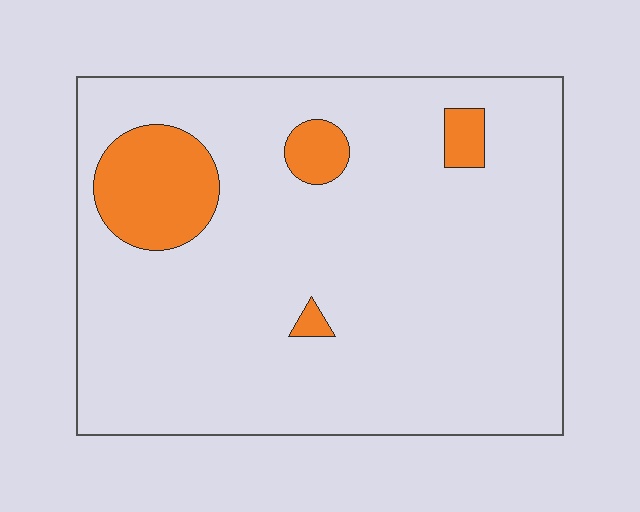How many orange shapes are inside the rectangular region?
4.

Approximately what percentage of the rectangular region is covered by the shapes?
Approximately 10%.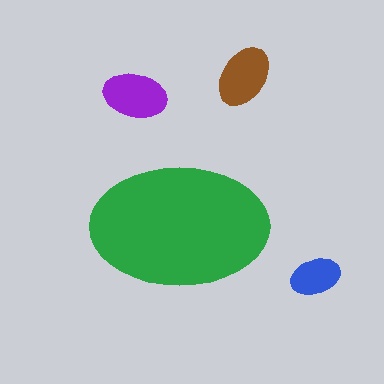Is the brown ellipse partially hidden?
No, the brown ellipse is fully visible.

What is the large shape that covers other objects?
A green ellipse.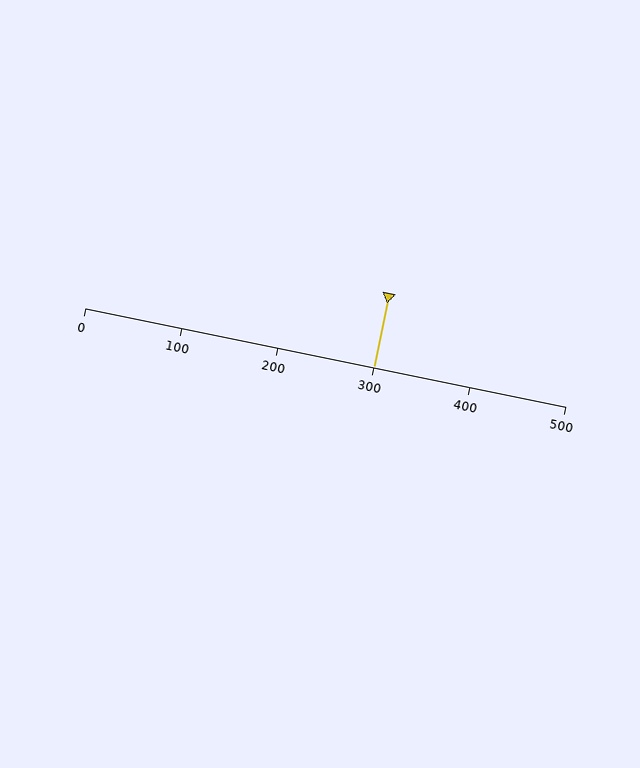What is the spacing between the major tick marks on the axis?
The major ticks are spaced 100 apart.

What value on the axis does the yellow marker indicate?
The marker indicates approximately 300.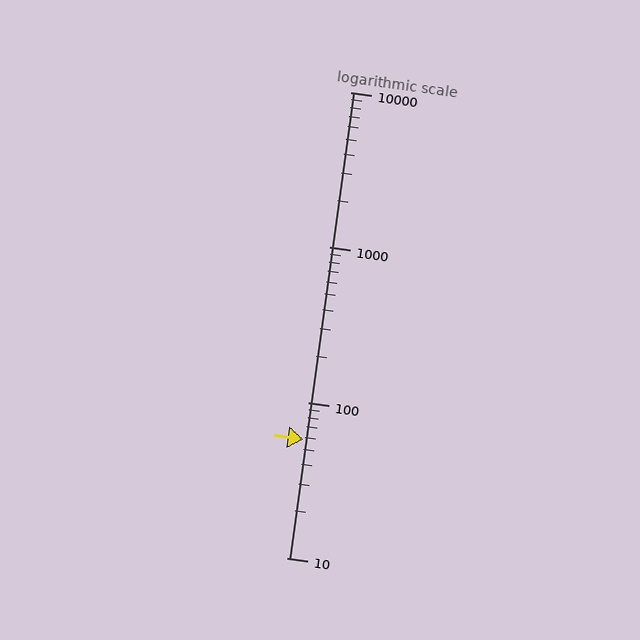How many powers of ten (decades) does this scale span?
The scale spans 3 decades, from 10 to 10000.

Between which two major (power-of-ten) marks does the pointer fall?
The pointer is between 10 and 100.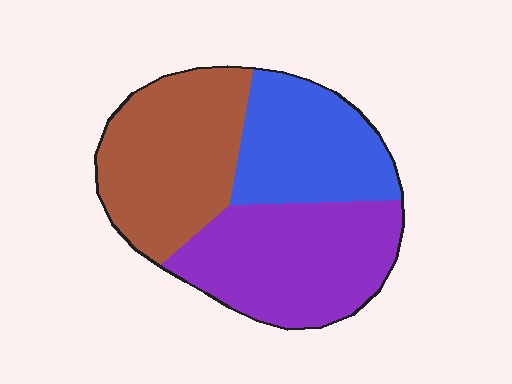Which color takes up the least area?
Blue, at roughly 30%.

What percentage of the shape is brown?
Brown takes up about three eighths (3/8) of the shape.